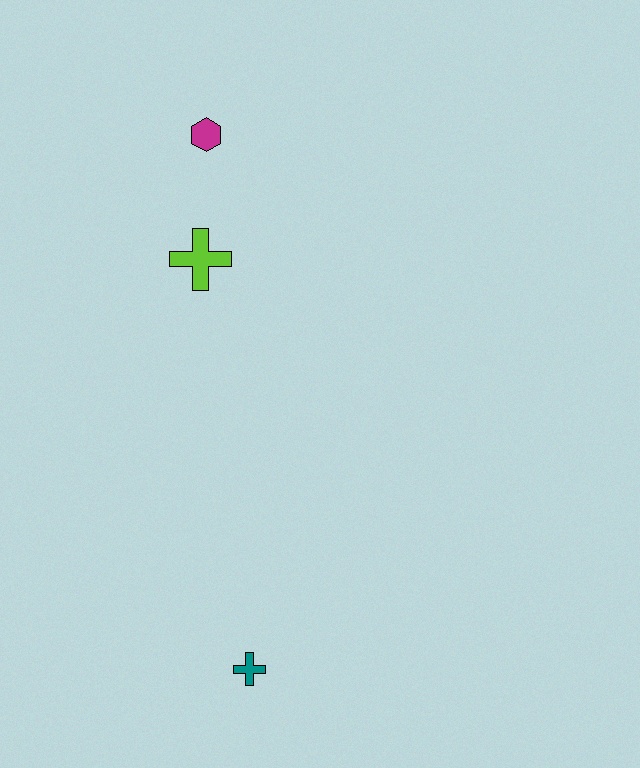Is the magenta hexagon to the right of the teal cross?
No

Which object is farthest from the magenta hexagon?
The teal cross is farthest from the magenta hexagon.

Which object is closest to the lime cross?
The magenta hexagon is closest to the lime cross.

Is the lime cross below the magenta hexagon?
Yes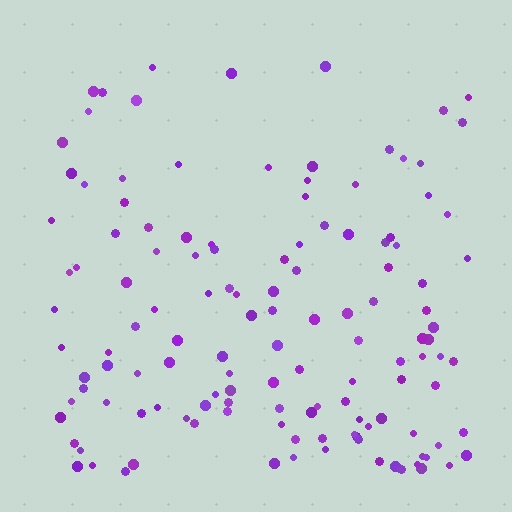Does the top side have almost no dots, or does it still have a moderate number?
Still a moderate number, just noticeably fewer than the bottom.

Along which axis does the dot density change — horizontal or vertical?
Vertical.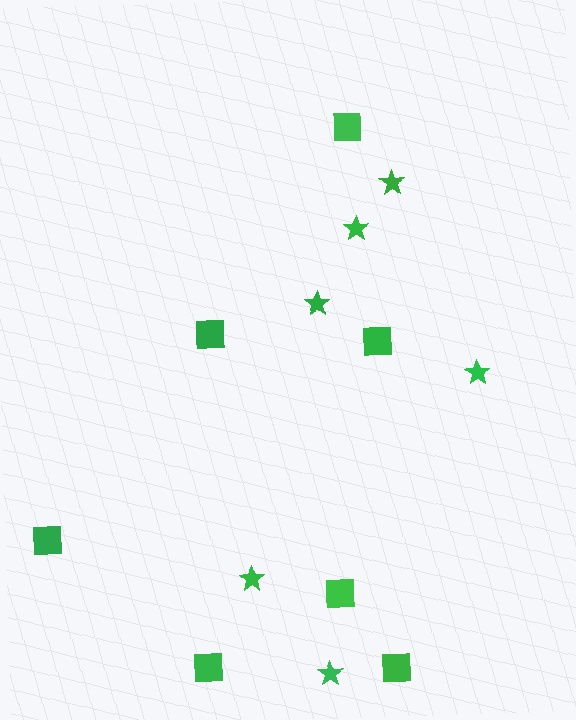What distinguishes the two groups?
There are 2 groups: one group of squares (7) and one group of stars (6).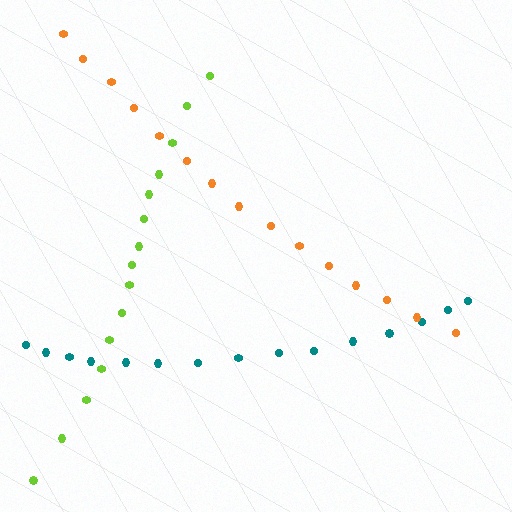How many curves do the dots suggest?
There are 3 distinct paths.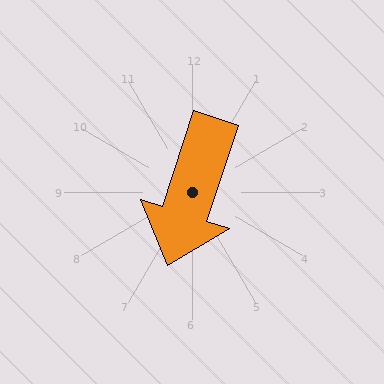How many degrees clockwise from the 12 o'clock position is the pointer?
Approximately 198 degrees.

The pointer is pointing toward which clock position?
Roughly 7 o'clock.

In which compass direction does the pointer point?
South.